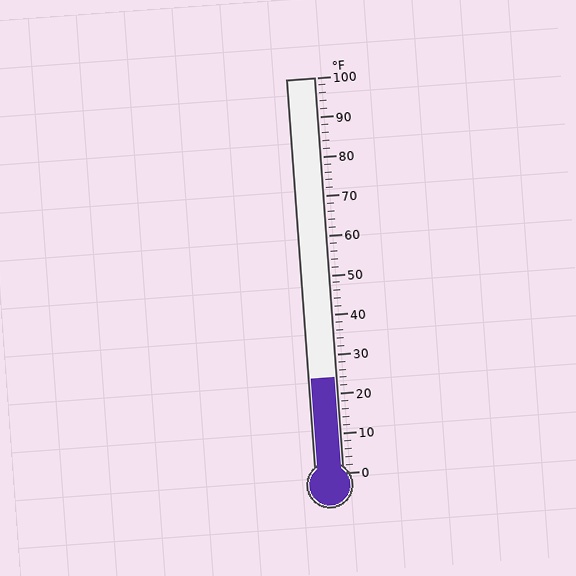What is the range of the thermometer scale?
The thermometer scale ranges from 0°F to 100°F.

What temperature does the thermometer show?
The thermometer shows approximately 24°F.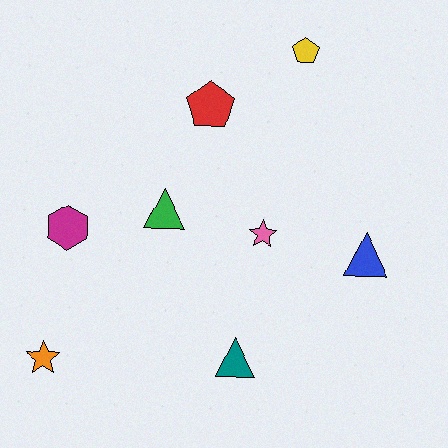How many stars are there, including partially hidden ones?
There are 2 stars.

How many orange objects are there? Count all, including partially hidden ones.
There is 1 orange object.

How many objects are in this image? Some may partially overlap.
There are 8 objects.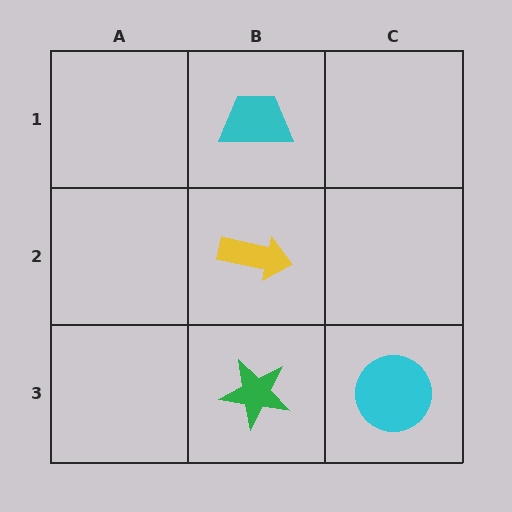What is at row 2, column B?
A yellow arrow.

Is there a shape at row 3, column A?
No, that cell is empty.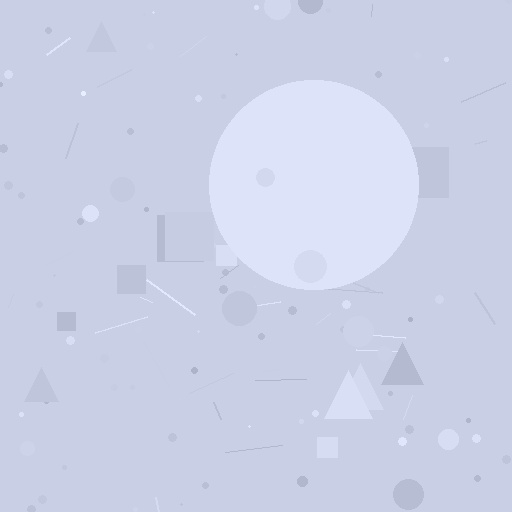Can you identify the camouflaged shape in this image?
The camouflaged shape is a circle.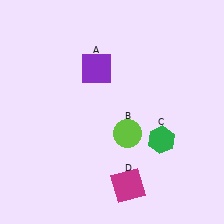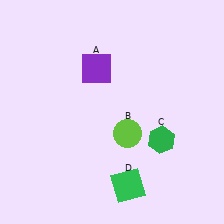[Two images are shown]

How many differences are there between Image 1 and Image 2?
There is 1 difference between the two images.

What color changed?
The square (D) changed from magenta in Image 1 to green in Image 2.